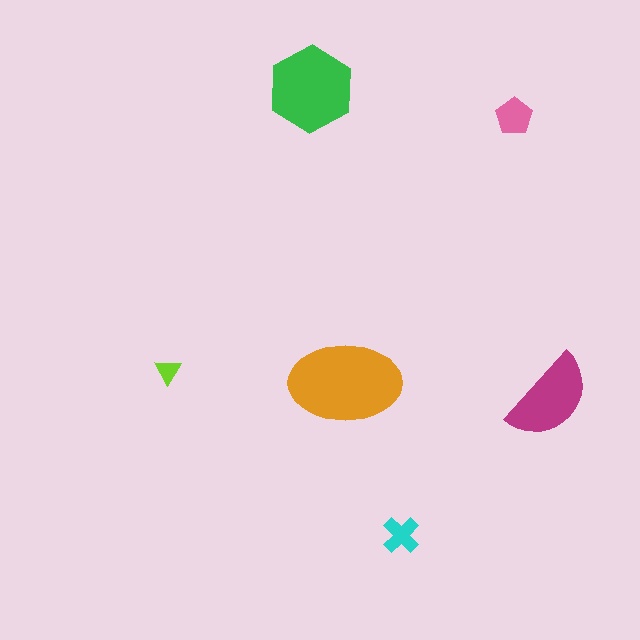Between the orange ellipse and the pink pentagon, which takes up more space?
The orange ellipse.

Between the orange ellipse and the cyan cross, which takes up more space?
The orange ellipse.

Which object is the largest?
The orange ellipse.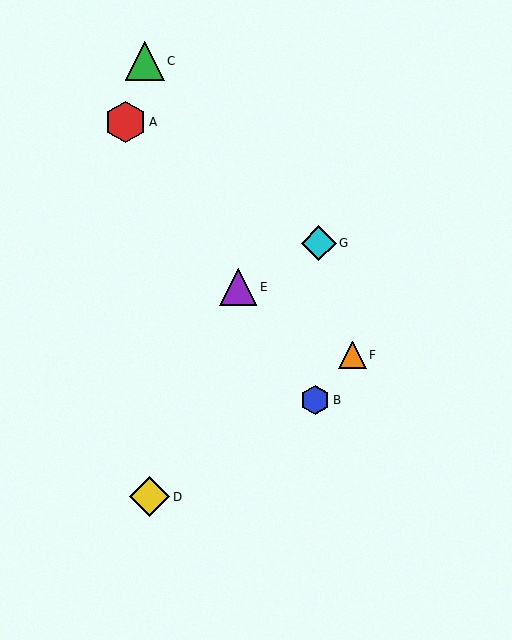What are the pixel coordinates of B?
Object B is at (315, 400).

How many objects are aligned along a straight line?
3 objects (A, B, E) are aligned along a straight line.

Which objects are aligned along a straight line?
Objects A, B, E are aligned along a straight line.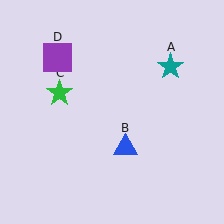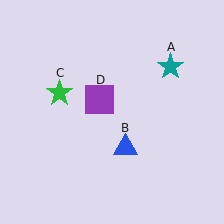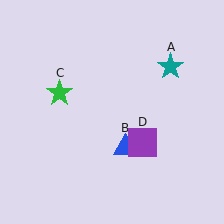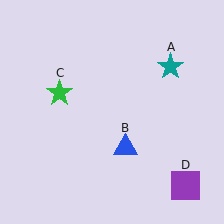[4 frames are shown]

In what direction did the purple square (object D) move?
The purple square (object D) moved down and to the right.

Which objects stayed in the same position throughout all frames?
Teal star (object A) and blue triangle (object B) and green star (object C) remained stationary.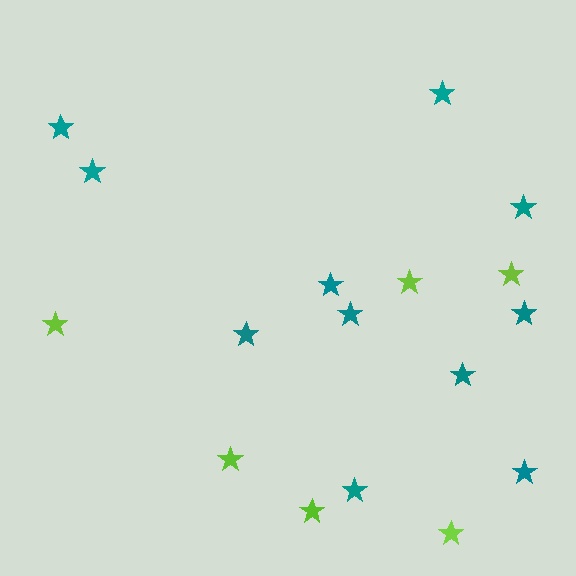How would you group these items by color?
There are 2 groups: one group of teal stars (11) and one group of lime stars (6).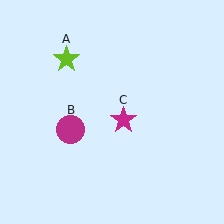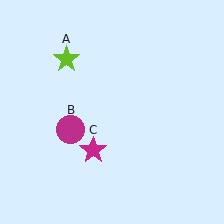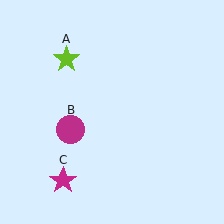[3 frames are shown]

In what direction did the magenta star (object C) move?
The magenta star (object C) moved down and to the left.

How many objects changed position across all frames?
1 object changed position: magenta star (object C).